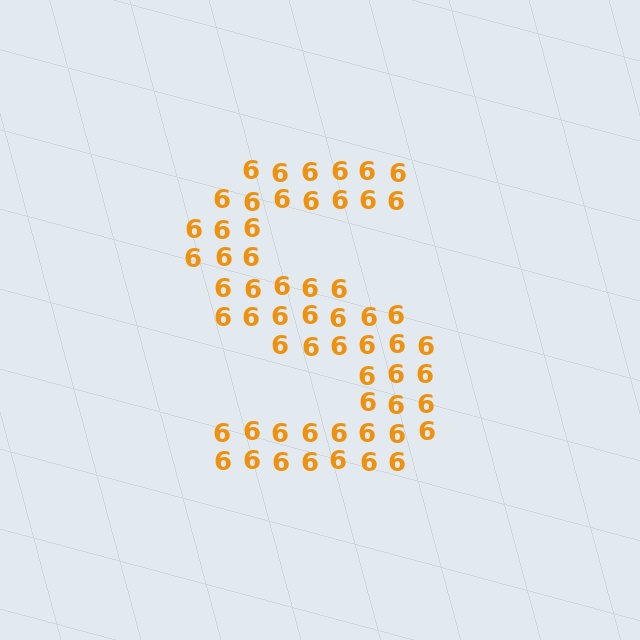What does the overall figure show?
The overall figure shows the letter S.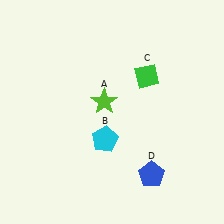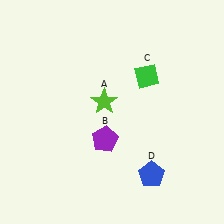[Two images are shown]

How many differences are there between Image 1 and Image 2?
There is 1 difference between the two images.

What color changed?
The pentagon (B) changed from cyan in Image 1 to purple in Image 2.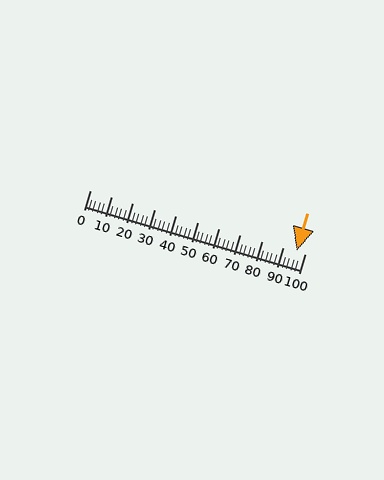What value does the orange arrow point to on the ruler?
The orange arrow points to approximately 96.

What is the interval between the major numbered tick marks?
The major tick marks are spaced 10 units apart.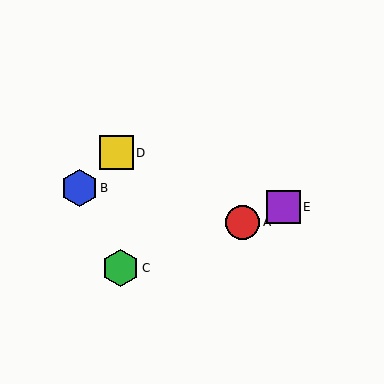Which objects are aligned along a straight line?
Objects A, C, E are aligned along a straight line.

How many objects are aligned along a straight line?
3 objects (A, C, E) are aligned along a straight line.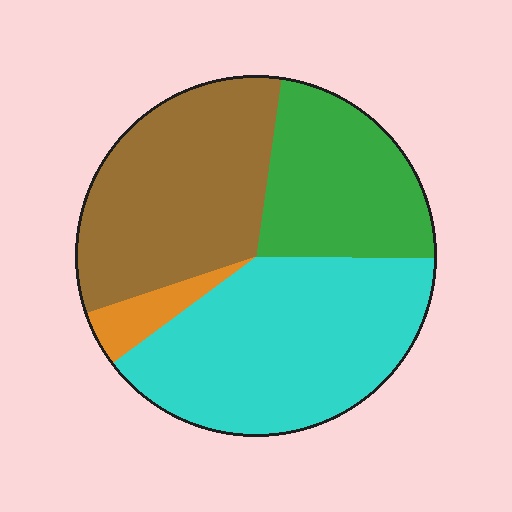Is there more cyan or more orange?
Cyan.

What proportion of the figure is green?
Green takes up about one quarter (1/4) of the figure.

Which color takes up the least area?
Orange, at roughly 5%.